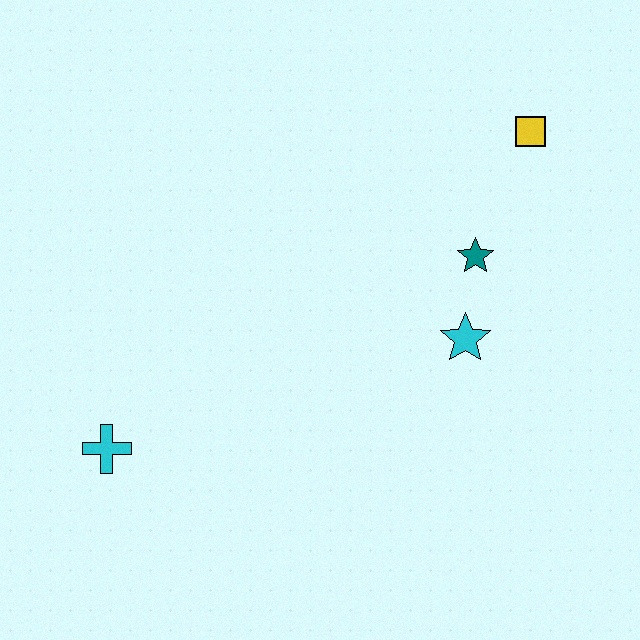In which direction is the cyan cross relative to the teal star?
The cyan cross is to the left of the teal star.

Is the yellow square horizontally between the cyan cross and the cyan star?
No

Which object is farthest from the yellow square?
The cyan cross is farthest from the yellow square.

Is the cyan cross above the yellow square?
No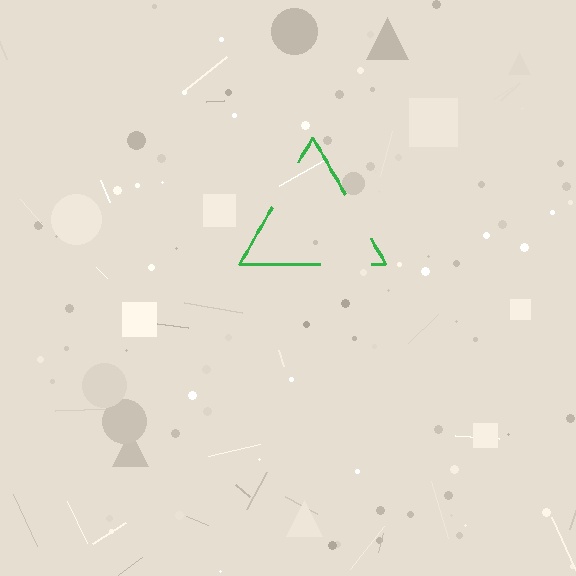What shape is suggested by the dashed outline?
The dashed outline suggests a triangle.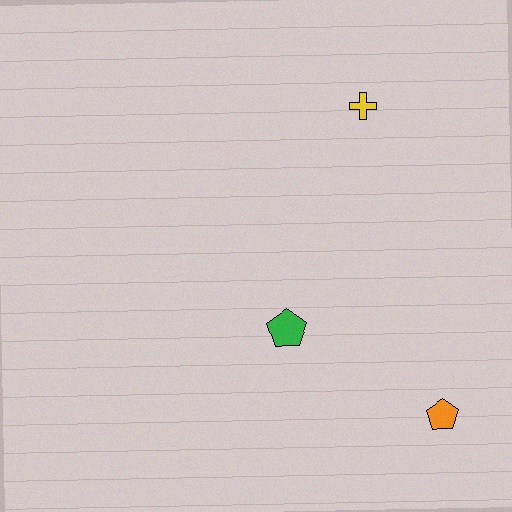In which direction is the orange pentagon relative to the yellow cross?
The orange pentagon is below the yellow cross.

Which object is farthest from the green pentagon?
The yellow cross is farthest from the green pentagon.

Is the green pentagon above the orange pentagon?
Yes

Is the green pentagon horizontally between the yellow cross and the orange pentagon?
No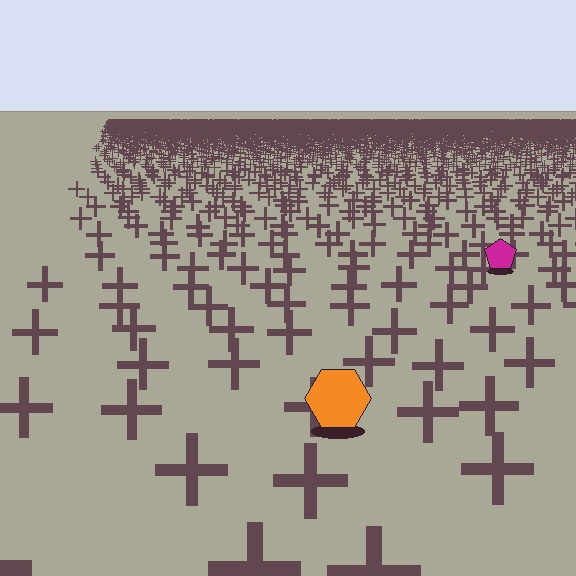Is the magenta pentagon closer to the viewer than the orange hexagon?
No. The orange hexagon is closer — you can tell from the texture gradient: the ground texture is coarser near it.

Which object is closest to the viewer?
The orange hexagon is closest. The texture marks near it are larger and more spread out.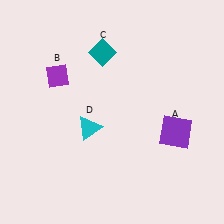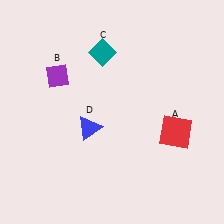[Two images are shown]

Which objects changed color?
A changed from purple to red. D changed from cyan to blue.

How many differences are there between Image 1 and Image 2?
There are 2 differences between the two images.